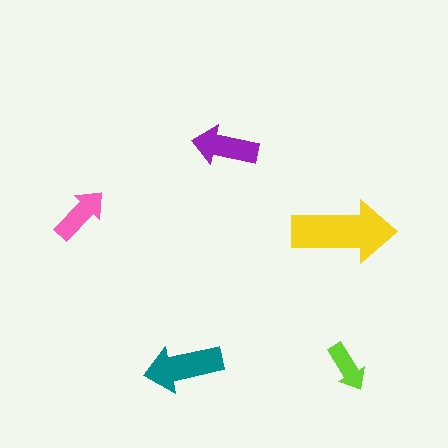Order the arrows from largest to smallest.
the yellow one, the teal one, the purple one, the pink one, the lime one.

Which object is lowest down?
The lime arrow is bottommost.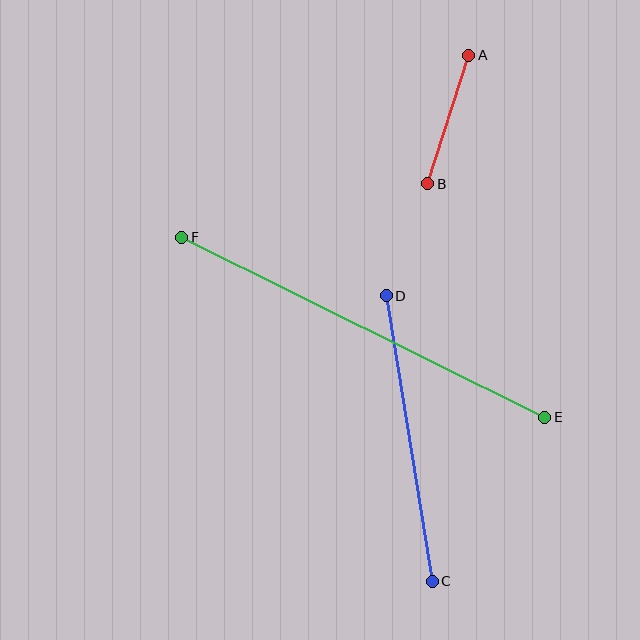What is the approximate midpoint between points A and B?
The midpoint is at approximately (448, 119) pixels.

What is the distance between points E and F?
The distance is approximately 405 pixels.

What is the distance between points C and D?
The distance is approximately 289 pixels.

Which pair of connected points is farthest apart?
Points E and F are farthest apart.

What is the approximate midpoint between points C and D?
The midpoint is at approximately (409, 439) pixels.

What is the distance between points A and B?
The distance is approximately 135 pixels.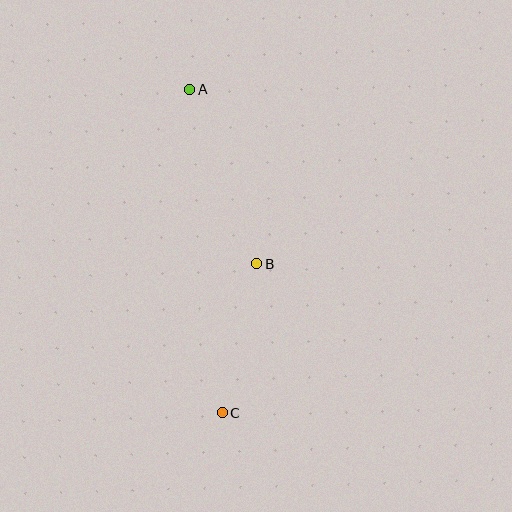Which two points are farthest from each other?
Points A and C are farthest from each other.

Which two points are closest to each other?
Points B and C are closest to each other.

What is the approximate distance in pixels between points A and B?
The distance between A and B is approximately 186 pixels.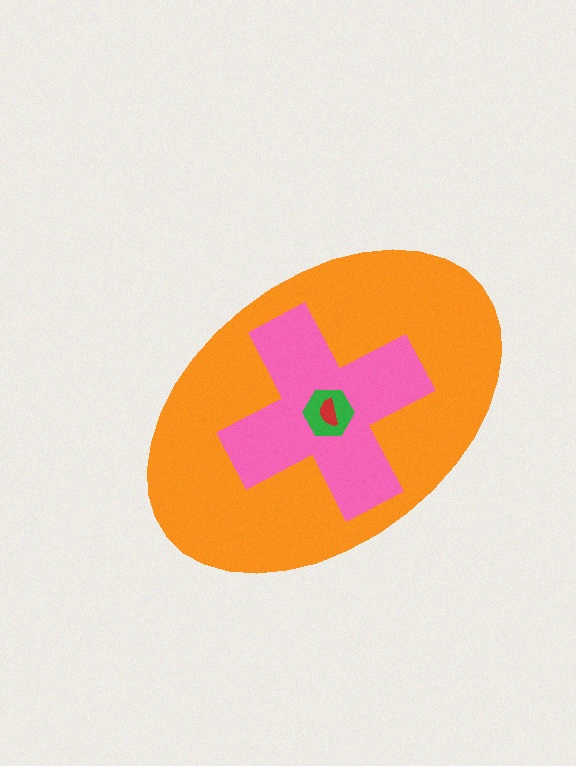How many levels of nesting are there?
4.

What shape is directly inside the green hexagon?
The red semicircle.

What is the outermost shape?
The orange ellipse.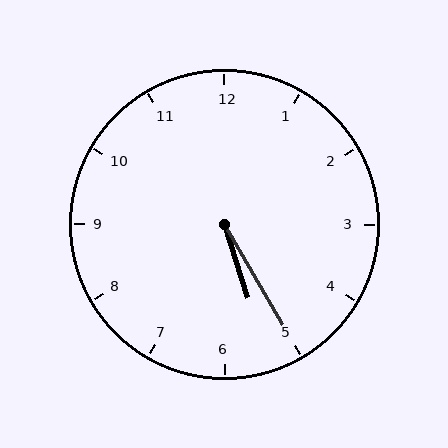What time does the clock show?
5:25.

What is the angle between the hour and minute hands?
Approximately 12 degrees.